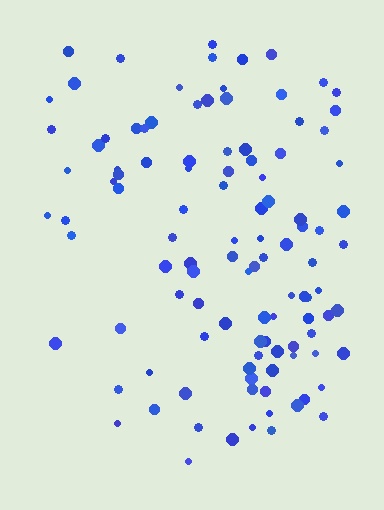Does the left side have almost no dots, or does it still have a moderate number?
Still a moderate number, just noticeably fewer than the right.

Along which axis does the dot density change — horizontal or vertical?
Horizontal.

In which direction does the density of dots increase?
From left to right, with the right side densest.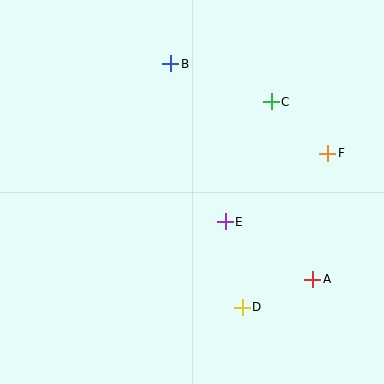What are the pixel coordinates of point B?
Point B is at (171, 64).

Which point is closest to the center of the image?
Point E at (225, 222) is closest to the center.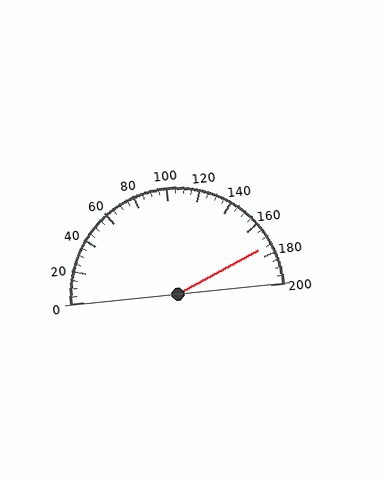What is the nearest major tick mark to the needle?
The nearest major tick mark is 180.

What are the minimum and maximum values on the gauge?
The gauge ranges from 0 to 200.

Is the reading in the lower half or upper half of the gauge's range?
The reading is in the upper half of the range (0 to 200).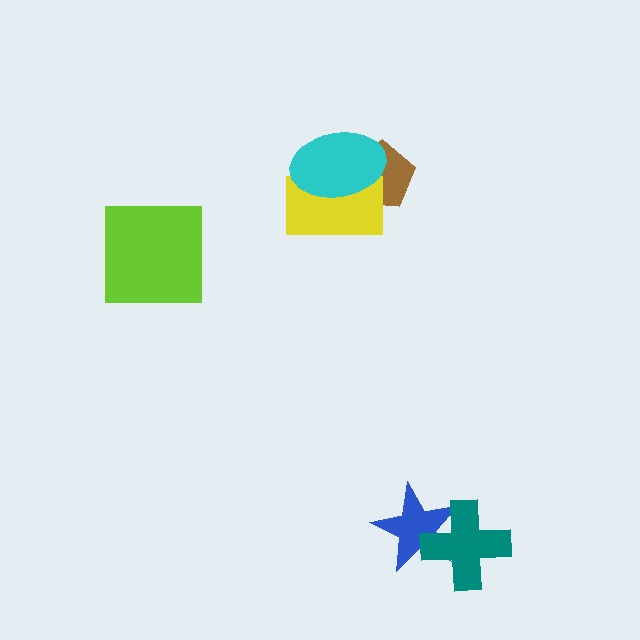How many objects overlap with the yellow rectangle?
2 objects overlap with the yellow rectangle.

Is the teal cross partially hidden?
No, no other shape covers it.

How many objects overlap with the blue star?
1 object overlaps with the blue star.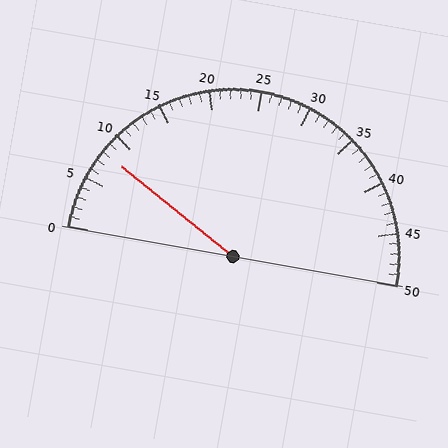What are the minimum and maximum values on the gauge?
The gauge ranges from 0 to 50.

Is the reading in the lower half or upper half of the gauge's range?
The reading is in the lower half of the range (0 to 50).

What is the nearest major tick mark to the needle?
The nearest major tick mark is 10.